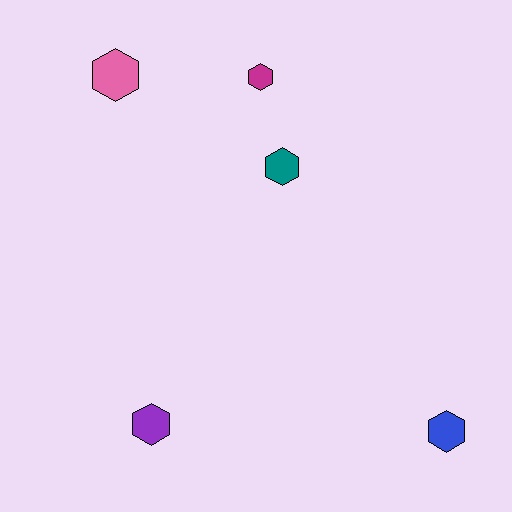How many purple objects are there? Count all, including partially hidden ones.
There is 1 purple object.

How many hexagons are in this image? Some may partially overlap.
There are 5 hexagons.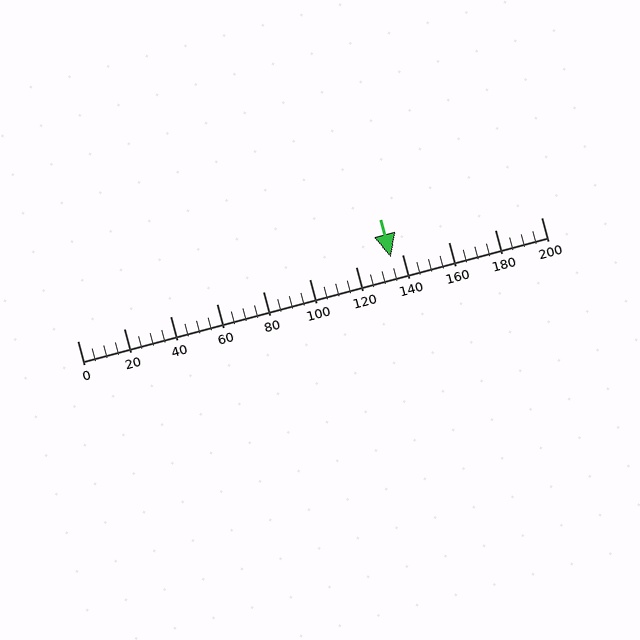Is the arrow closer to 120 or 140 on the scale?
The arrow is closer to 140.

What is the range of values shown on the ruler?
The ruler shows values from 0 to 200.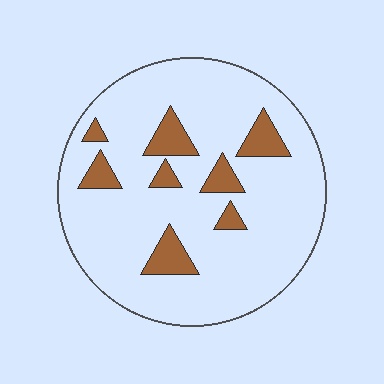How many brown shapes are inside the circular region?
8.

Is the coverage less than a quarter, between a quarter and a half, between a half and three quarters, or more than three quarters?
Less than a quarter.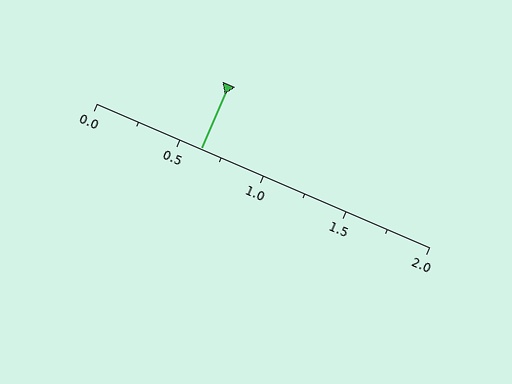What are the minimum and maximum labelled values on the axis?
The axis runs from 0.0 to 2.0.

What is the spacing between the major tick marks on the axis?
The major ticks are spaced 0.5 apart.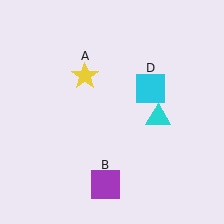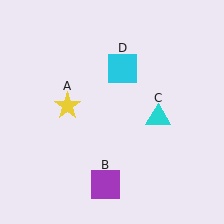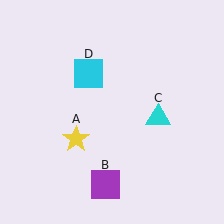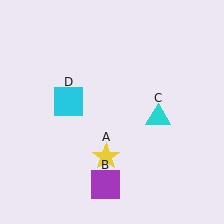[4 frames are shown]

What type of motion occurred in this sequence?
The yellow star (object A), cyan square (object D) rotated counterclockwise around the center of the scene.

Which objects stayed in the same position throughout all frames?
Purple square (object B) and cyan triangle (object C) remained stationary.